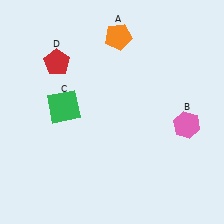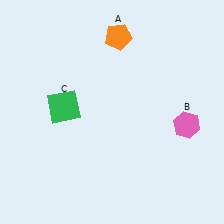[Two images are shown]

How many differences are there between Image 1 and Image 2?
There is 1 difference between the two images.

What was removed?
The red pentagon (D) was removed in Image 2.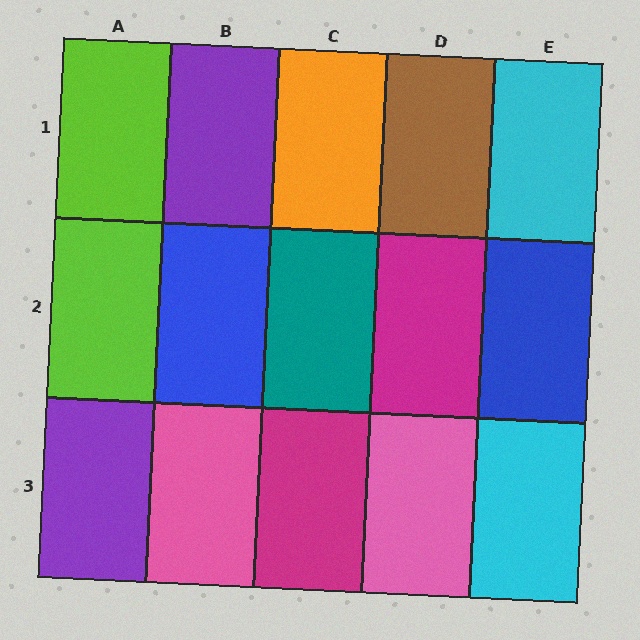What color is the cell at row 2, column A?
Lime.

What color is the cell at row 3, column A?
Purple.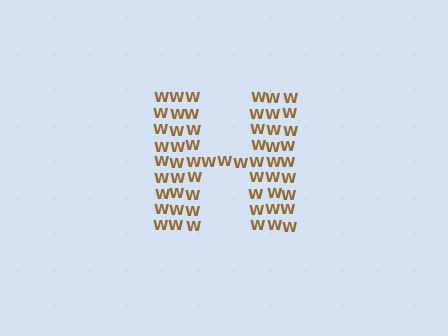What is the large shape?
The large shape is the letter H.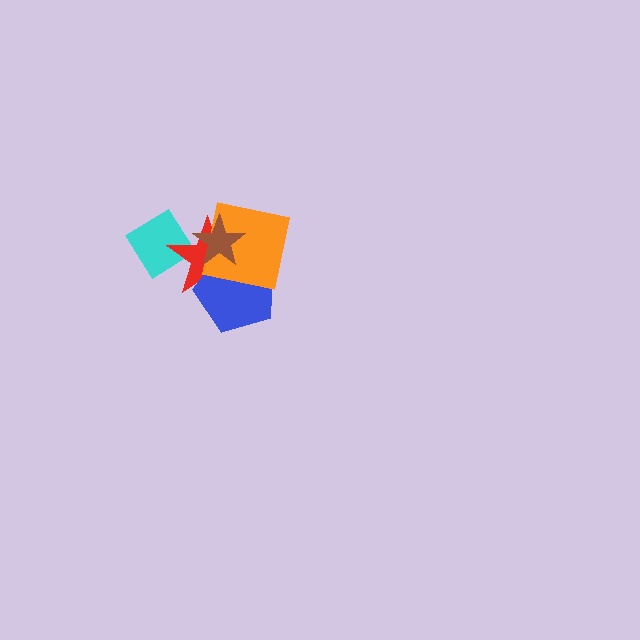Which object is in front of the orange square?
The brown star is in front of the orange square.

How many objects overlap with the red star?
4 objects overlap with the red star.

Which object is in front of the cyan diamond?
The red star is in front of the cyan diamond.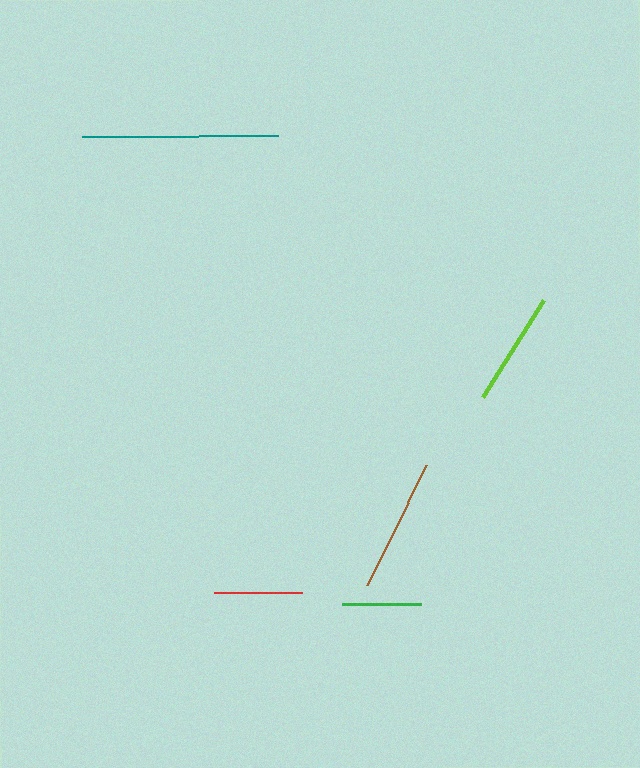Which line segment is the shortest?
The green line is the shortest at approximately 80 pixels.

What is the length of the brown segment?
The brown segment is approximately 134 pixels long.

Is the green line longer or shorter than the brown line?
The brown line is longer than the green line.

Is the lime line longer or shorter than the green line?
The lime line is longer than the green line.